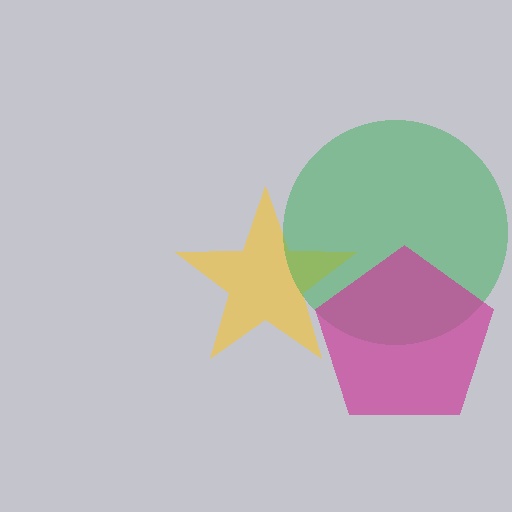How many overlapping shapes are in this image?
There are 3 overlapping shapes in the image.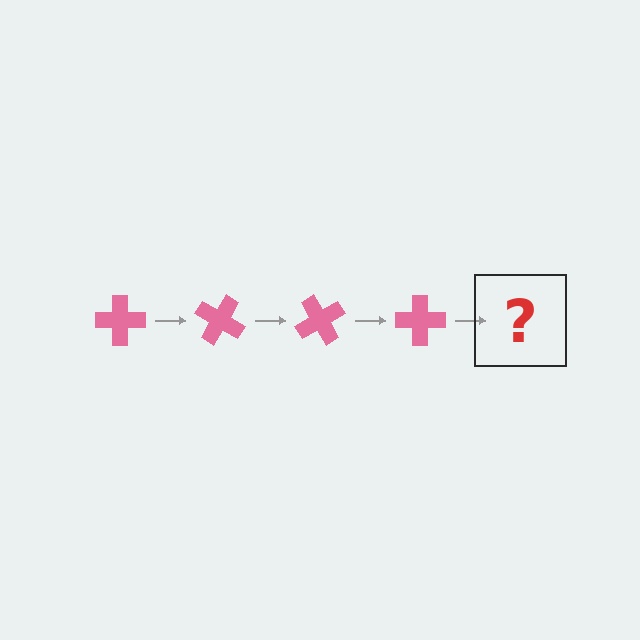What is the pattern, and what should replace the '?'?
The pattern is that the cross rotates 30 degrees each step. The '?' should be a pink cross rotated 120 degrees.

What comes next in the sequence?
The next element should be a pink cross rotated 120 degrees.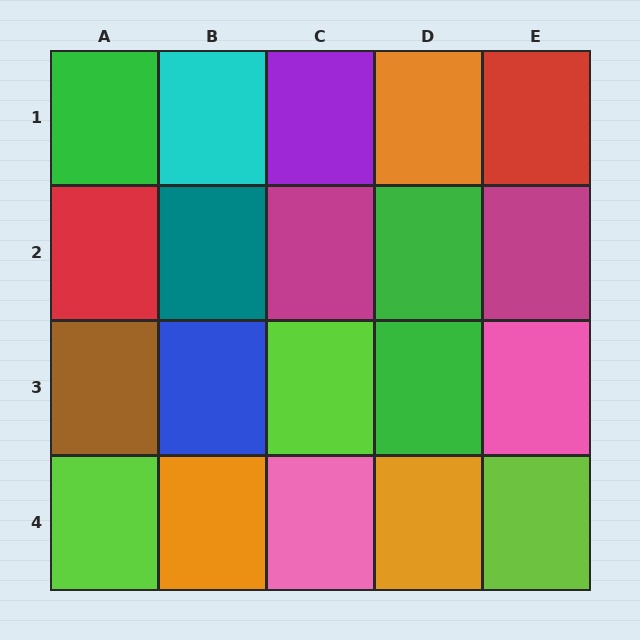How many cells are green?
3 cells are green.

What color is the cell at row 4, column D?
Orange.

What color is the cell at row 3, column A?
Brown.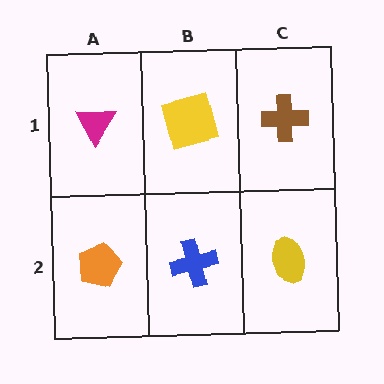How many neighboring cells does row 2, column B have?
3.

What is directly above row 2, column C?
A brown cross.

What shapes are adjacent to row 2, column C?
A brown cross (row 1, column C), a blue cross (row 2, column B).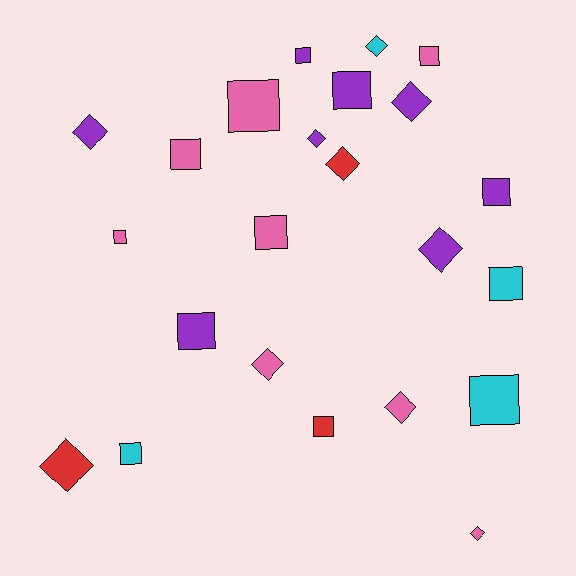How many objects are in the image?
There are 23 objects.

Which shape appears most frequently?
Square, with 13 objects.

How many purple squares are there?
There are 4 purple squares.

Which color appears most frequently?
Pink, with 8 objects.